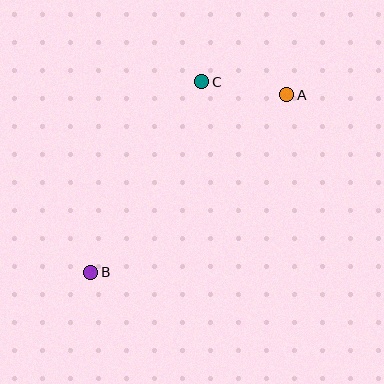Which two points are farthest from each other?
Points A and B are farthest from each other.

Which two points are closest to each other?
Points A and C are closest to each other.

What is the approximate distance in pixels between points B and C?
The distance between B and C is approximately 221 pixels.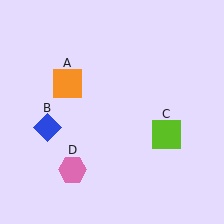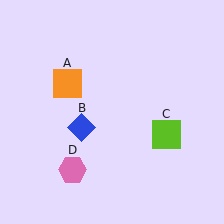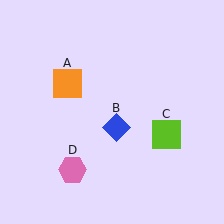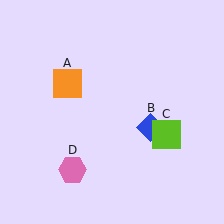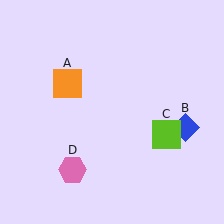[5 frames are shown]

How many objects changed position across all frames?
1 object changed position: blue diamond (object B).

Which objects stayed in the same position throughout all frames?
Orange square (object A) and lime square (object C) and pink hexagon (object D) remained stationary.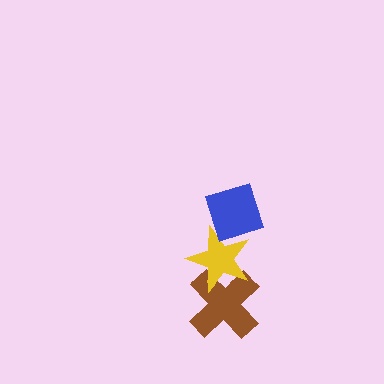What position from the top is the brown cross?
The brown cross is 3rd from the top.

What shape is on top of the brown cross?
The yellow star is on top of the brown cross.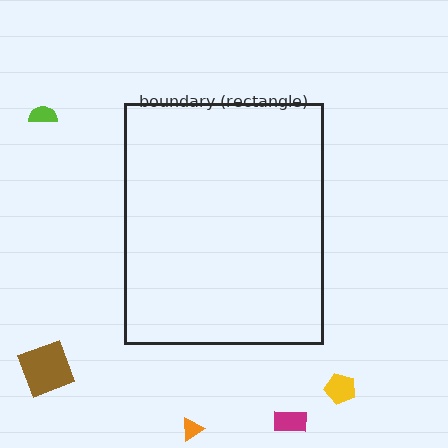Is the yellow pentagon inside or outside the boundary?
Outside.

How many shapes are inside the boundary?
0 inside, 5 outside.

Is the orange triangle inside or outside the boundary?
Outside.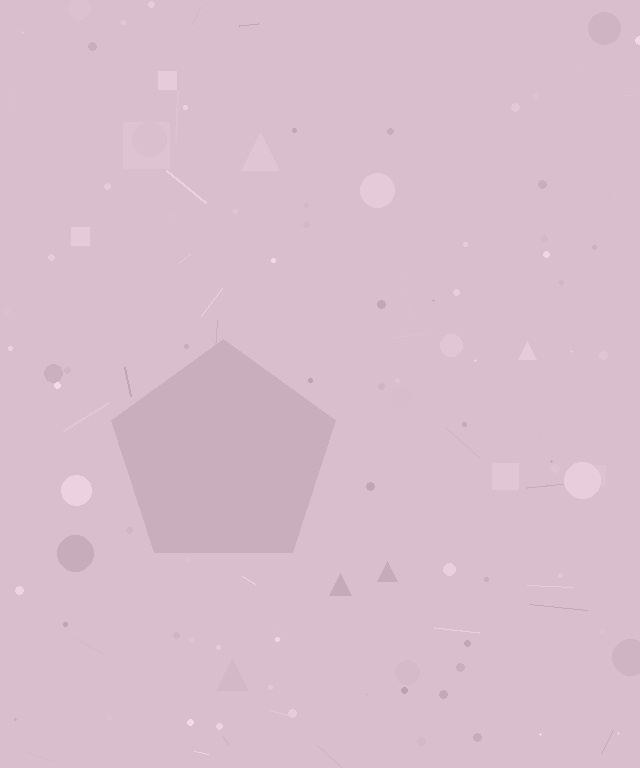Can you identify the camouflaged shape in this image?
The camouflaged shape is a pentagon.